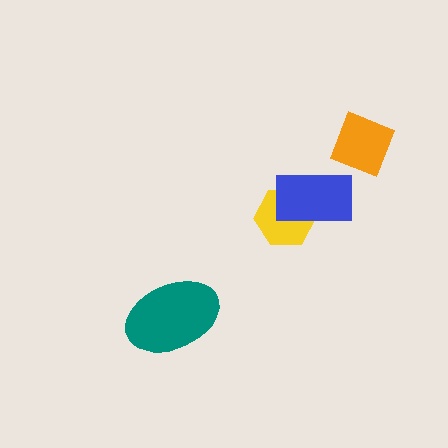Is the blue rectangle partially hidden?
No, no other shape covers it.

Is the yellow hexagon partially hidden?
Yes, it is partially covered by another shape.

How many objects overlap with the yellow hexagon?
1 object overlaps with the yellow hexagon.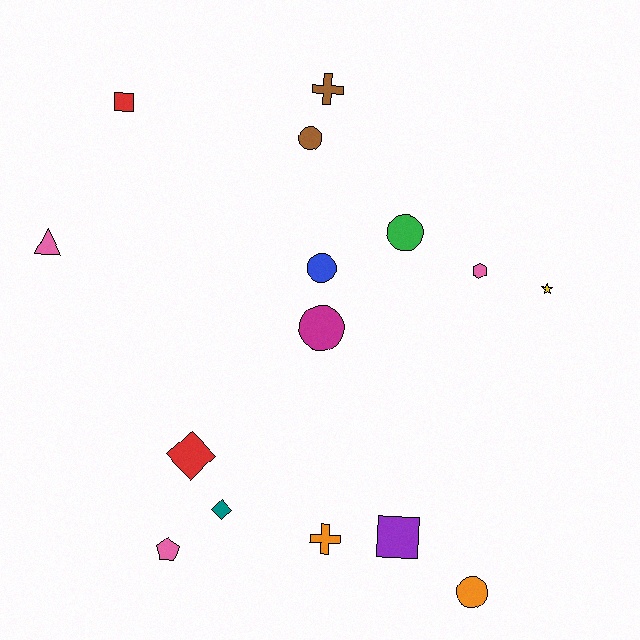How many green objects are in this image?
There is 1 green object.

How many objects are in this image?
There are 15 objects.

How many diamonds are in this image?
There are 2 diamonds.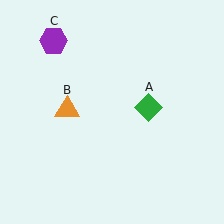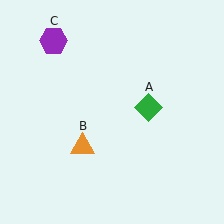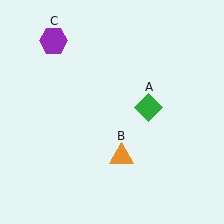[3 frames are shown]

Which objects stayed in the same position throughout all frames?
Green diamond (object A) and purple hexagon (object C) remained stationary.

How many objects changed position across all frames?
1 object changed position: orange triangle (object B).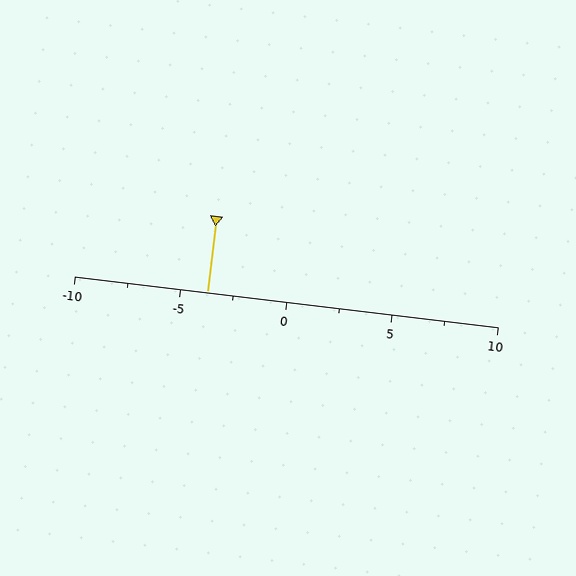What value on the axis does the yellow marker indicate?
The marker indicates approximately -3.8.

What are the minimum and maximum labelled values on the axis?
The axis runs from -10 to 10.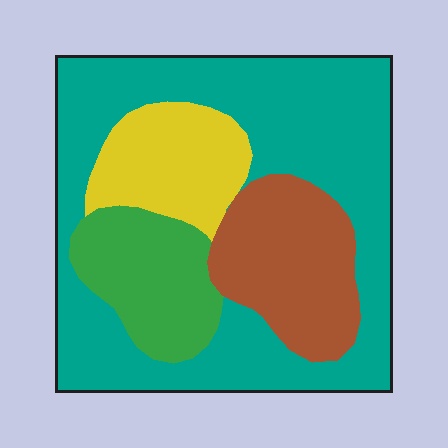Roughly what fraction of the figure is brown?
Brown takes up about one sixth (1/6) of the figure.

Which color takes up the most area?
Teal, at roughly 55%.